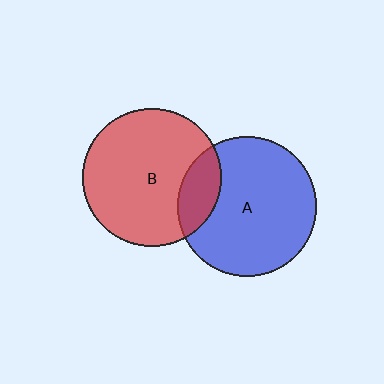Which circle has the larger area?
Circle A (blue).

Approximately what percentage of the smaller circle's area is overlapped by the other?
Approximately 20%.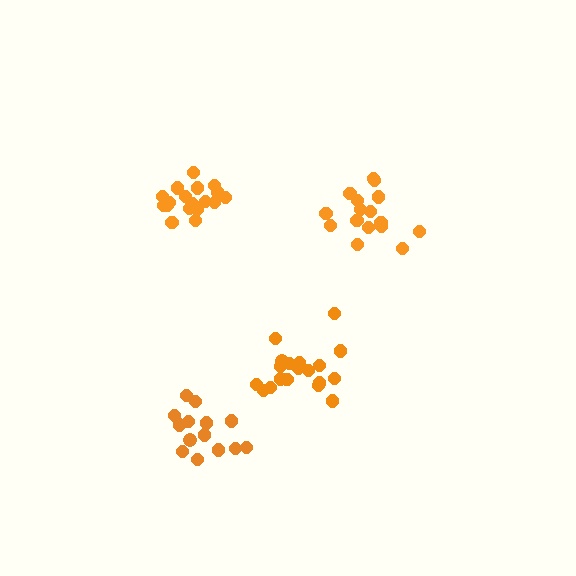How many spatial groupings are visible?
There are 4 spatial groupings.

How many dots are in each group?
Group 1: 20 dots, Group 2: 18 dots, Group 3: 17 dots, Group 4: 14 dots (69 total).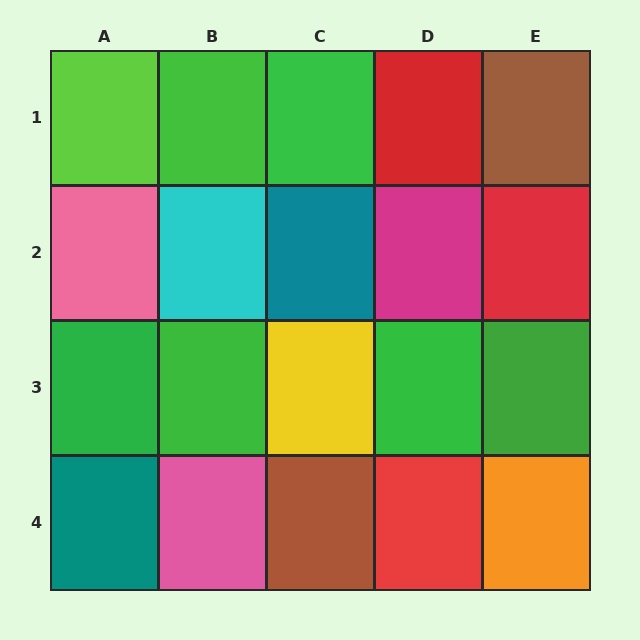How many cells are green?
6 cells are green.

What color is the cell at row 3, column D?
Green.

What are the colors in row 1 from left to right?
Lime, green, green, red, brown.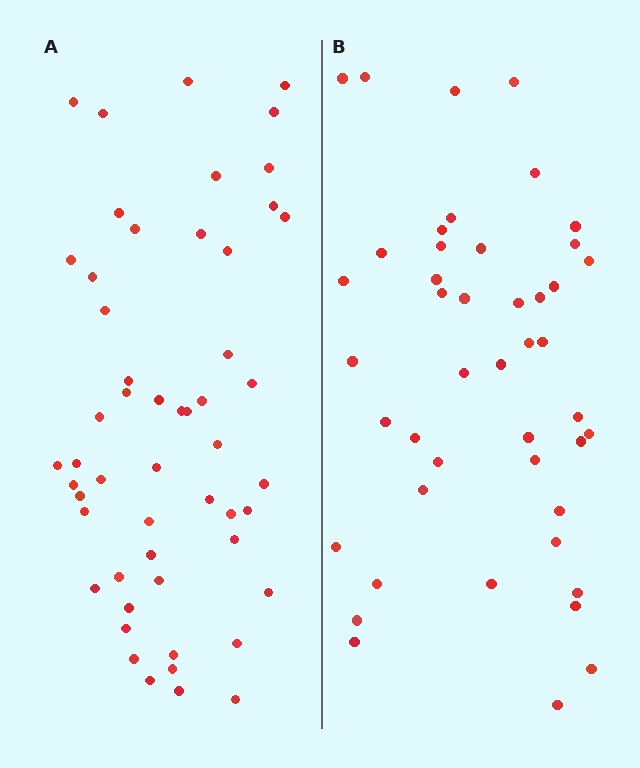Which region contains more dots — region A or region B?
Region A (the left region) has more dots.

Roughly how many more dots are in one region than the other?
Region A has roughly 8 or so more dots than region B.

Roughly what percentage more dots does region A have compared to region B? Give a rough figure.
About 20% more.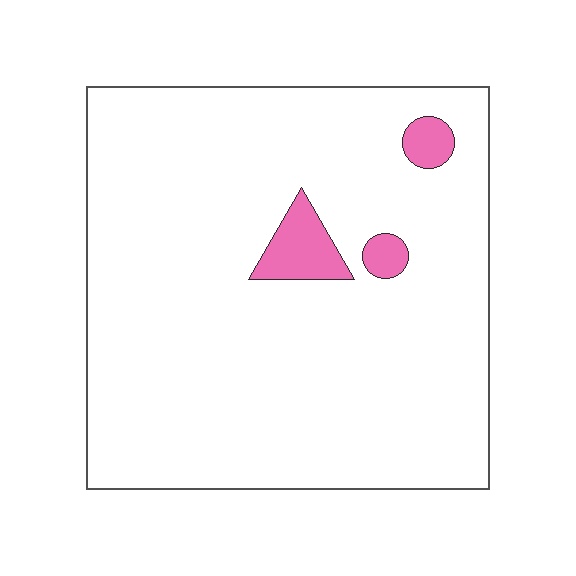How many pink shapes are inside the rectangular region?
3.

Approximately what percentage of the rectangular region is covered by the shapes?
Approximately 5%.